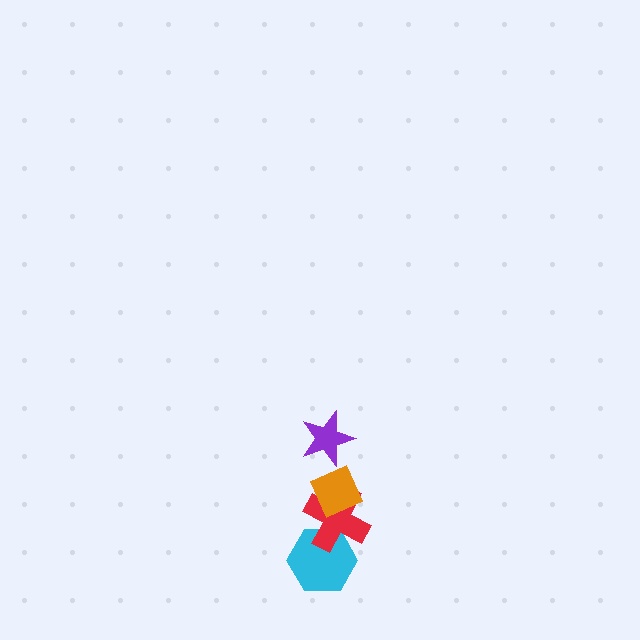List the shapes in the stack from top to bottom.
From top to bottom: the purple star, the orange diamond, the red cross, the cyan hexagon.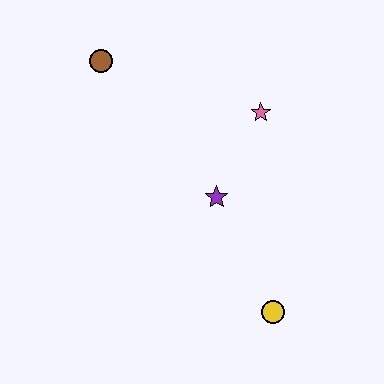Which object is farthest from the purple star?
The brown circle is farthest from the purple star.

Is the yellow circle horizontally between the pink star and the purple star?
No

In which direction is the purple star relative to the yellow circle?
The purple star is above the yellow circle.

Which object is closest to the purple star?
The pink star is closest to the purple star.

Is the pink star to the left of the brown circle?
No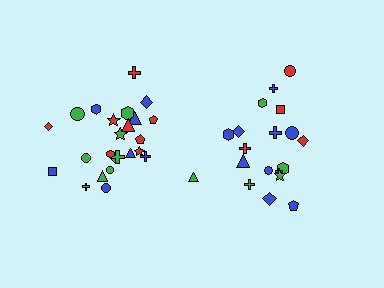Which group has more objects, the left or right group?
The left group.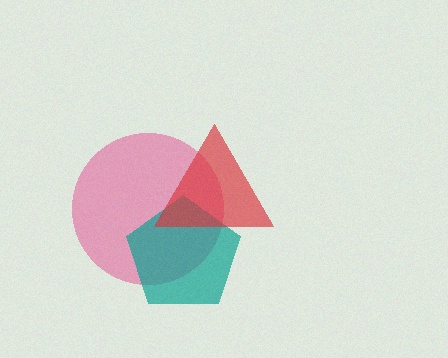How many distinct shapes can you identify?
There are 3 distinct shapes: a pink circle, a teal pentagon, a red triangle.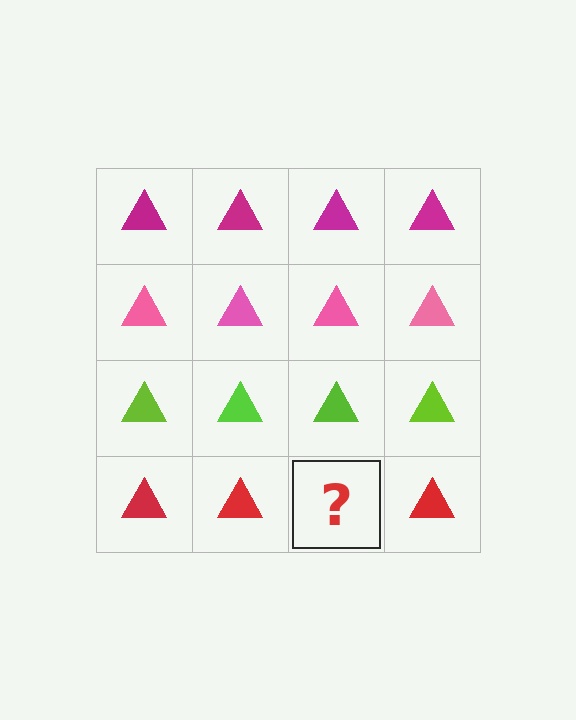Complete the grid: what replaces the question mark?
The question mark should be replaced with a red triangle.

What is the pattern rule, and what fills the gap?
The rule is that each row has a consistent color. The gap should be filled with a red triangle.